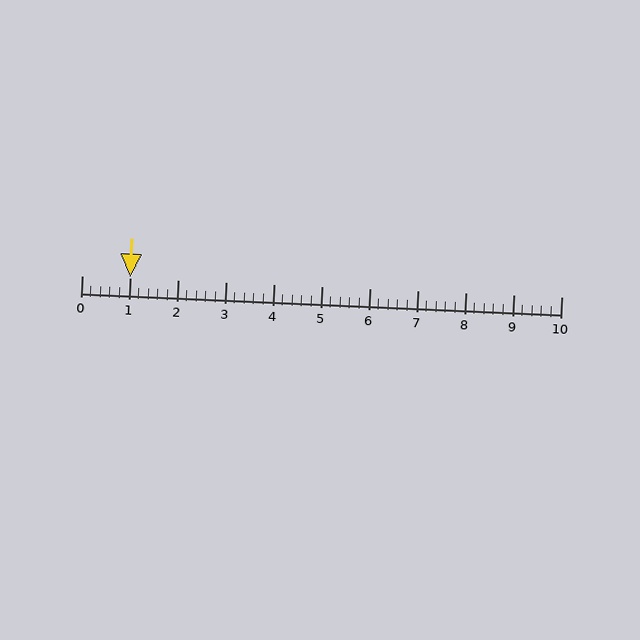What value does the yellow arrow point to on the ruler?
The yellow arrow points to approximately 1.0.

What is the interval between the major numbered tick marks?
The major tick marks are spaced 1 units apart.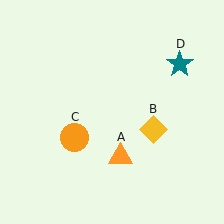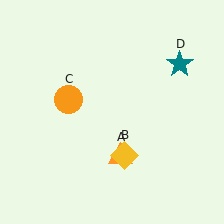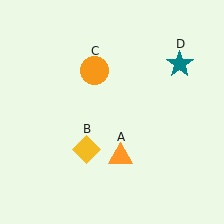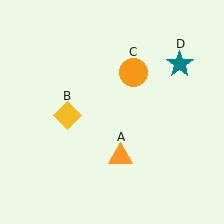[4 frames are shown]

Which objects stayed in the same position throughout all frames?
Orange triangle (object A) and teal star (object D) remained stationary.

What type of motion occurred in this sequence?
The yellow diamond (object B), orange circle (object C) rotated clockwise around the center of the scene.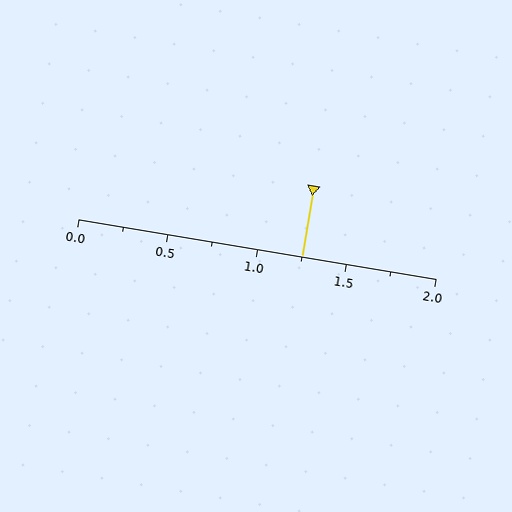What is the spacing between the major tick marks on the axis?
The major ticks are spaced 0.5 apart.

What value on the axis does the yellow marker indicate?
The marker indicates approximately 1.25.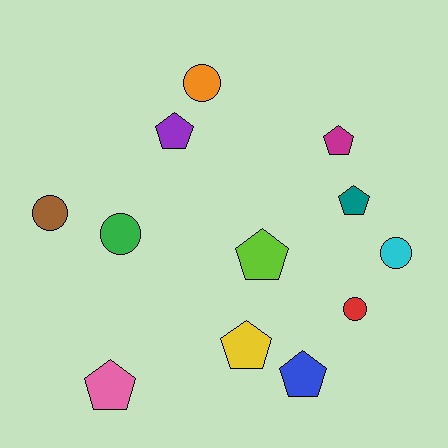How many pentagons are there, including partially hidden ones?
There are 7 pentagons.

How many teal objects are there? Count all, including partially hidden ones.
There is 1 teal object.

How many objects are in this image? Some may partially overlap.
There are 12 objects.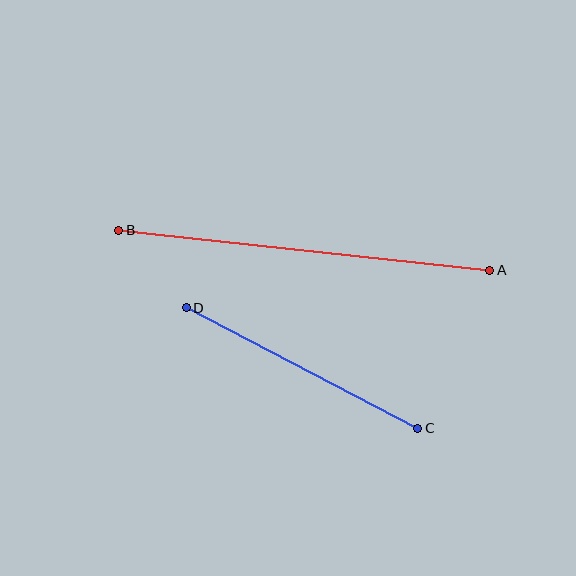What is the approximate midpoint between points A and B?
The midpoint is at approximately (304, 250) pixels.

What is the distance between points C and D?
The distance is approximately 261 pixels.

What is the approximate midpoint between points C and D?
The midpoint is at approximately (302, 368) pixels.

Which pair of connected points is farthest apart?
Points A and B are farthest apart.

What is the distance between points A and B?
The distance is approximately 374 pixels.